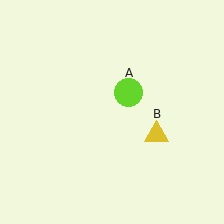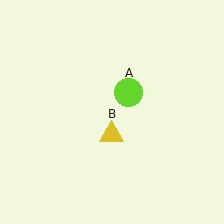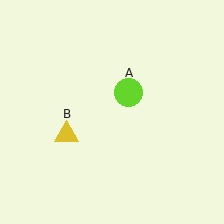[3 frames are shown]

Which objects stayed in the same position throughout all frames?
Lime circle (object A) remained stationary.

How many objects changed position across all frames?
1 object changed position: yellow triangle (object B).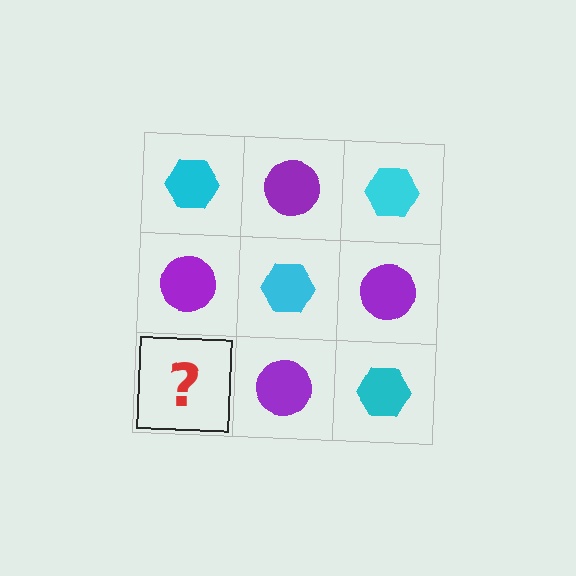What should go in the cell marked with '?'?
The missing cell should contain a cyan hexagon.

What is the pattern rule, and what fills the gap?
The rule is that it alternates cyan hexagon and purple circle in a checkerboard pattern. The gap should be filled with a cyan hexagon.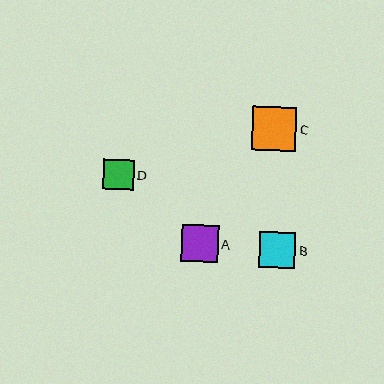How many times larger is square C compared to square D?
Square C is approximately 1.4 times the size of square D.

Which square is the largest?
Square C is the largest with a size of approximately 44 pixels.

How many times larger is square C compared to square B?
Square C is approximately 1.2 times the size of square B.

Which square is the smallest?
Square D is the smallest with a size of approximately 31 pixels.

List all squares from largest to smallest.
From largest to smallest: C, A, B, D.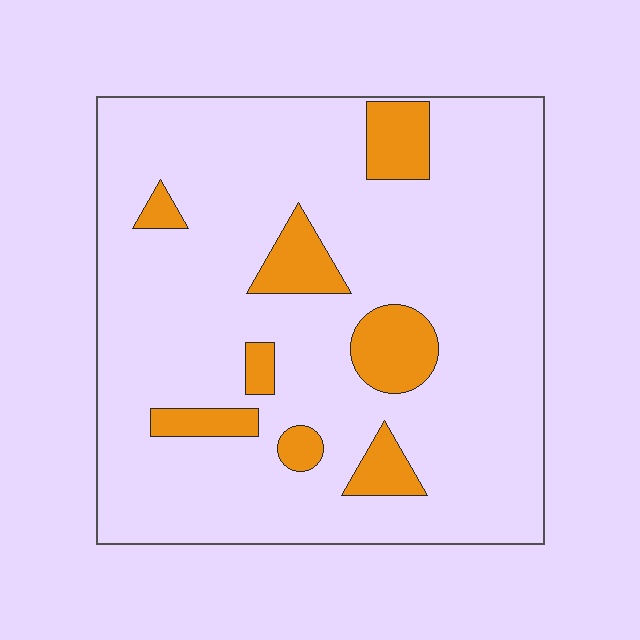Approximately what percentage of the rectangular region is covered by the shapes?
Approximately 15%.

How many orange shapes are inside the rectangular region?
8.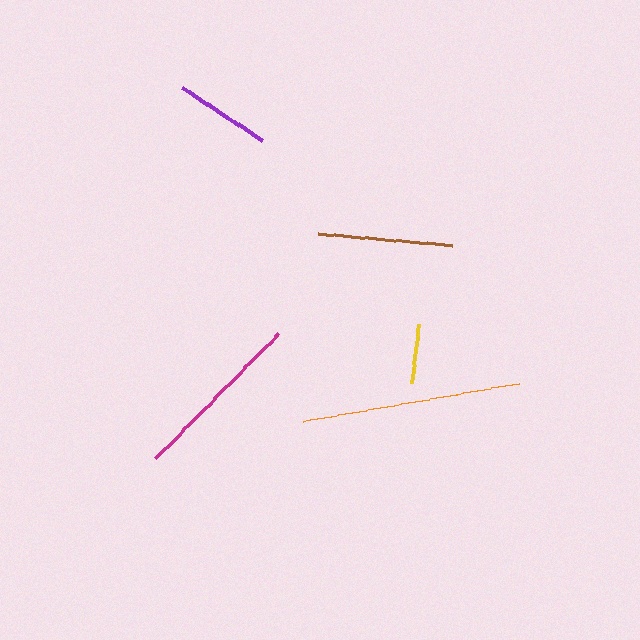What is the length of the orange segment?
The orange segment is approximately 219 pixels long.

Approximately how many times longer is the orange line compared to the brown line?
The orange line is approximately 1.6 times the length of the brown line.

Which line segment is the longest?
The orange line is the longest at approximately 219 pixels.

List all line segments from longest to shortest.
From longest to shortest: orange, magenta, brown, purple, yellow.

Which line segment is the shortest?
The yellow line is the shortest at approximately 60 pixels.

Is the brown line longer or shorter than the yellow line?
The brown line is longer than the yellow line.